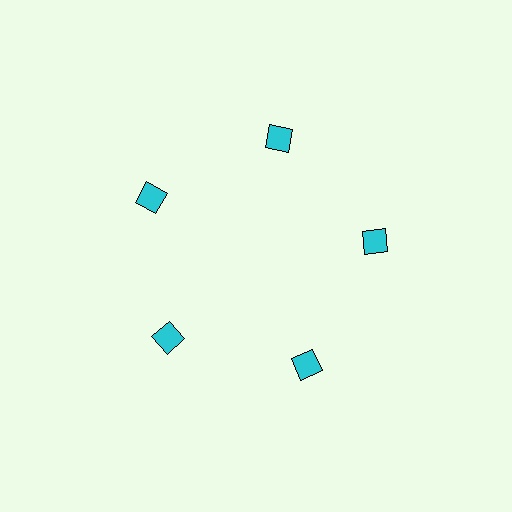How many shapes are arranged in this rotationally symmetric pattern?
There are 5 shapes, arranged in 5 groups of 1.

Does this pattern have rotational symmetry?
Yes, this pattern has 5-fold rotational symmetry. It looks the same after rotating 72 degrees around the center.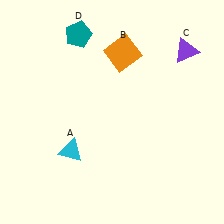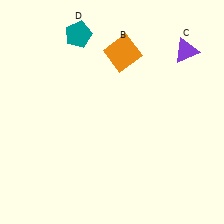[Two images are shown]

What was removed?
The cyan triangle (A) was removed in Image 2.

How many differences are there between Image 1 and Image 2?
There is 1 difference between the two images.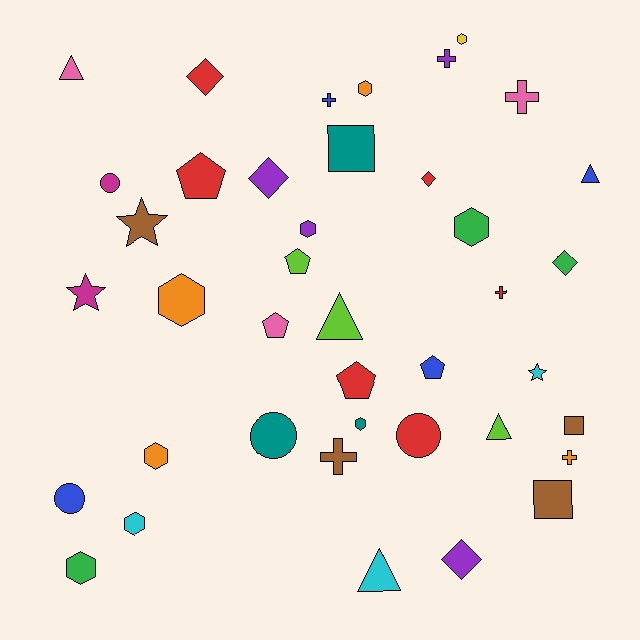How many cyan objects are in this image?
There are 3 cyan objects.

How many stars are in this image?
There are 3 stars.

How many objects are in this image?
There are 40 objects.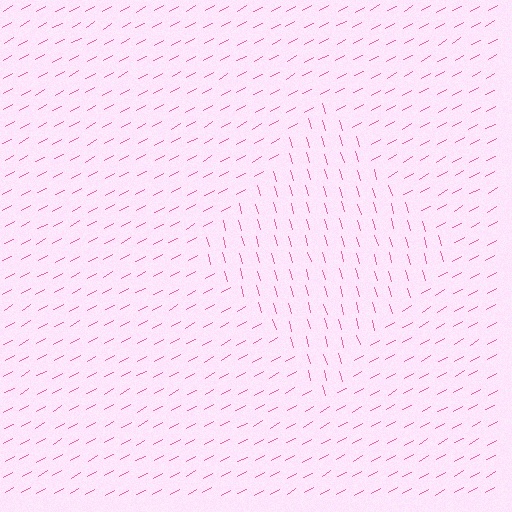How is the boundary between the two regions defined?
The boundary is defined purely by a change in line orientation (approximately 77 degrees difference). All lines are the same color and thickness.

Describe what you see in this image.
The image is filled with small pink line segments. A diamond region in the image has lines oriented differently from the surrounding lines, creating a visible texture boundary.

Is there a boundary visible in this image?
Yes, there is a texture boundary formed by a change in line orientation.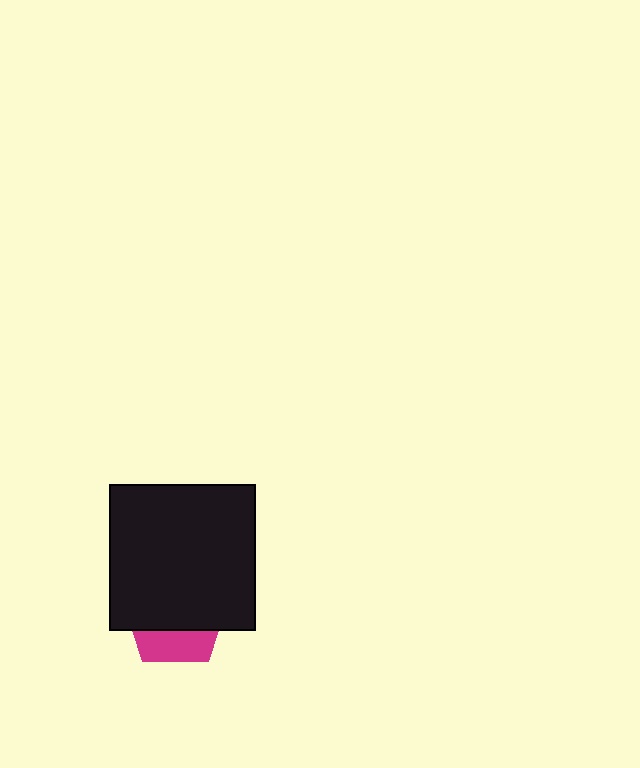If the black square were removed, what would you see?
You would see the complete magenta pentagon.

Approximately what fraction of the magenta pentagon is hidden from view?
Roughly 69% of the magenta pentagon is hidden behind the black square.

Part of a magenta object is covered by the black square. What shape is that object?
It is a pentagon.